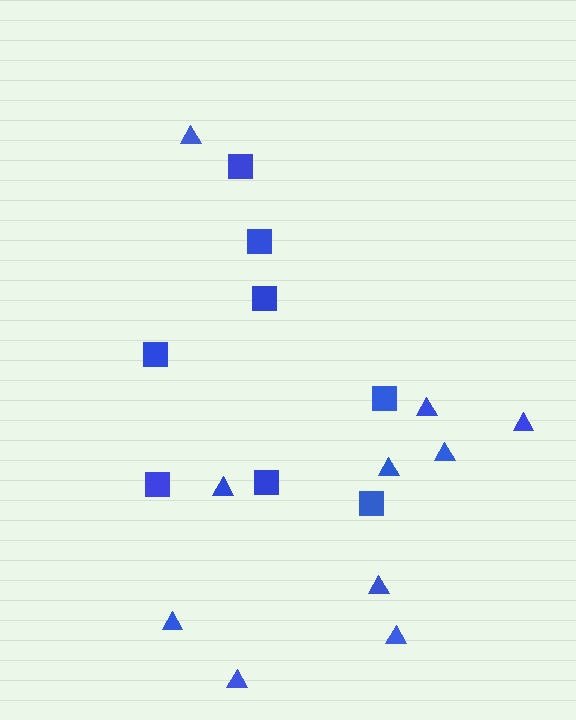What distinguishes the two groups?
There are 2 groups: one group of triangles (10) and one group of squares (8).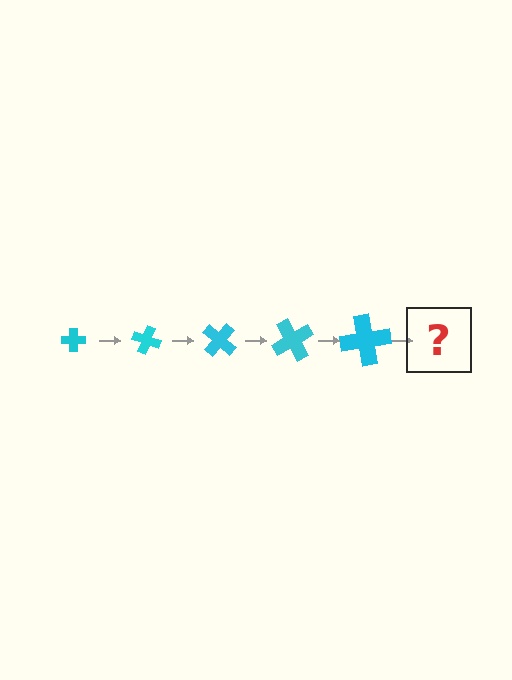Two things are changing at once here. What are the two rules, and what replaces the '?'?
The two rules are that the cross grows larger each step and it rotates 20 degrees each step. The '?' should be a cross, larger than the previous one and rotated 100 degrees from the start.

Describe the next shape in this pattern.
It should be a cross, larger than the previous one and rotated 100 degrees from the start.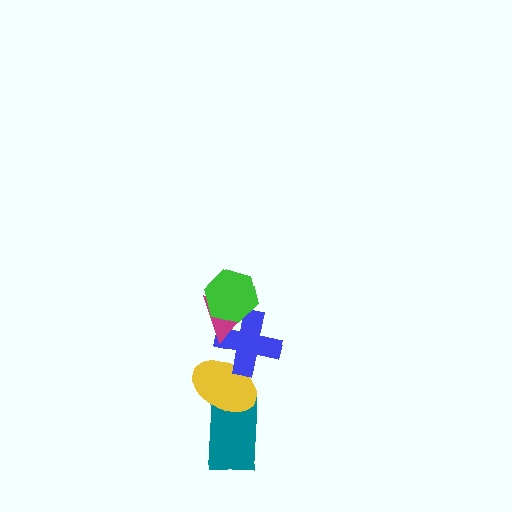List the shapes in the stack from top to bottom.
From top to bottom: the green hexagon, the magenta triangle, the blue cross, the yellow ellipse, the teal rectangle.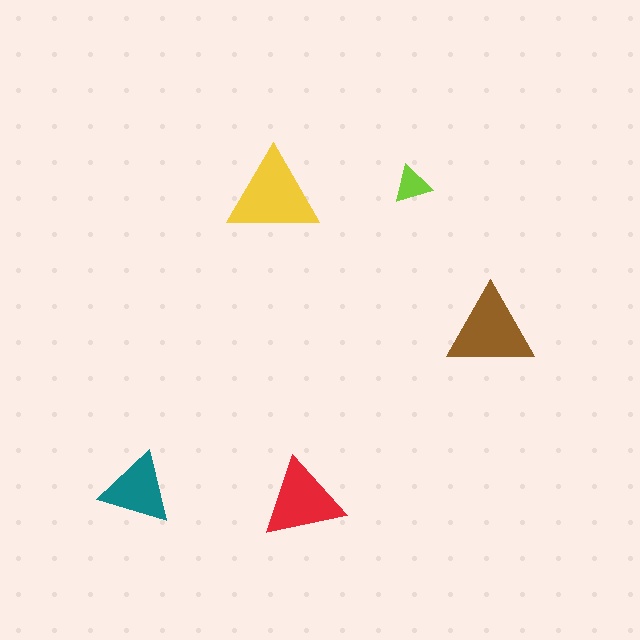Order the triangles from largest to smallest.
the yellow one, the brown one, the red one, the teal one, the lime one.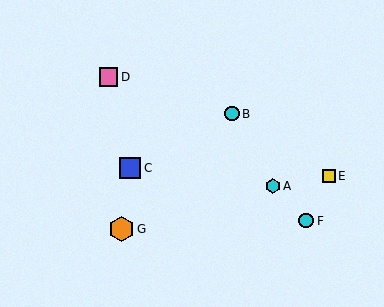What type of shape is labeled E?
Shape E is a yellow square.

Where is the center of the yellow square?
The center of the yellow square is at (329, 176).